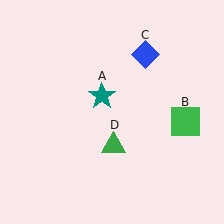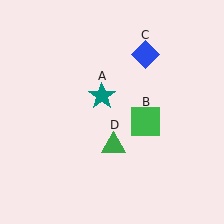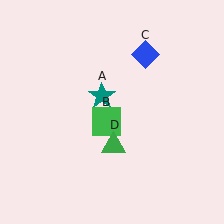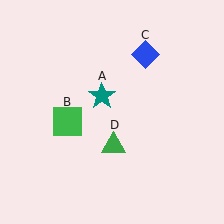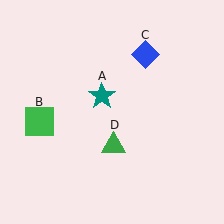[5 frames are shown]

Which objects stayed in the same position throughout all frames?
Teal star (object A) and blue diamond (object C) and green triangle (object D) remained stationary.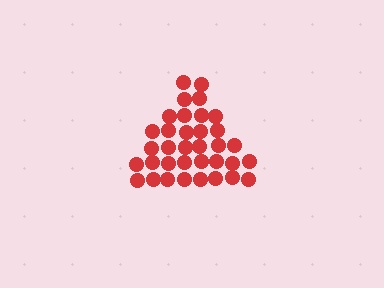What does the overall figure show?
The overall figure shows a triangle.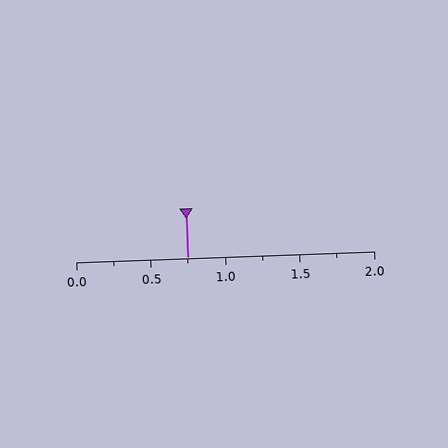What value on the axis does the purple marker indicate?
The marker indicates approximately 0.75.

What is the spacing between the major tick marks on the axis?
The major ticks are spaced 0.5 apart.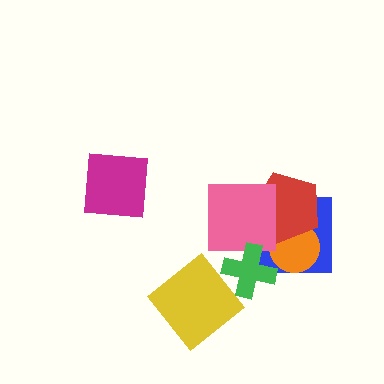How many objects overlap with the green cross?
2 objects overlap with the green cross.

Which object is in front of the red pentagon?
The pink square is in front of the red pentagon.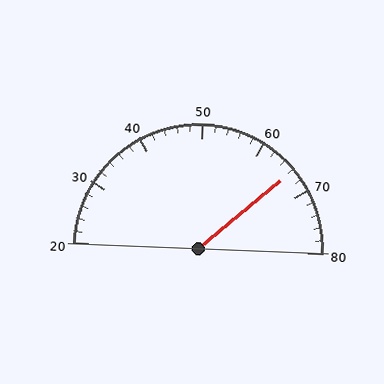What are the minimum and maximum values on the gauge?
The gauge ranges from 20 to 80.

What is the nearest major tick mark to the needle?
The nearest major tick mark is 70.